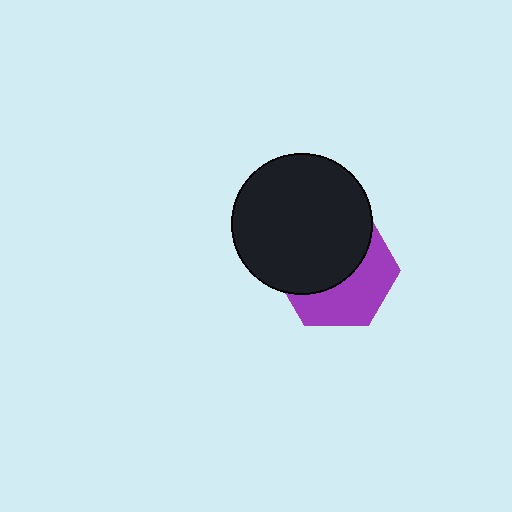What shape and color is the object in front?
The object in front is a black circle.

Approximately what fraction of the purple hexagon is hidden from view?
Roughly 56% of the purple hexagon is hidden behind the black circle.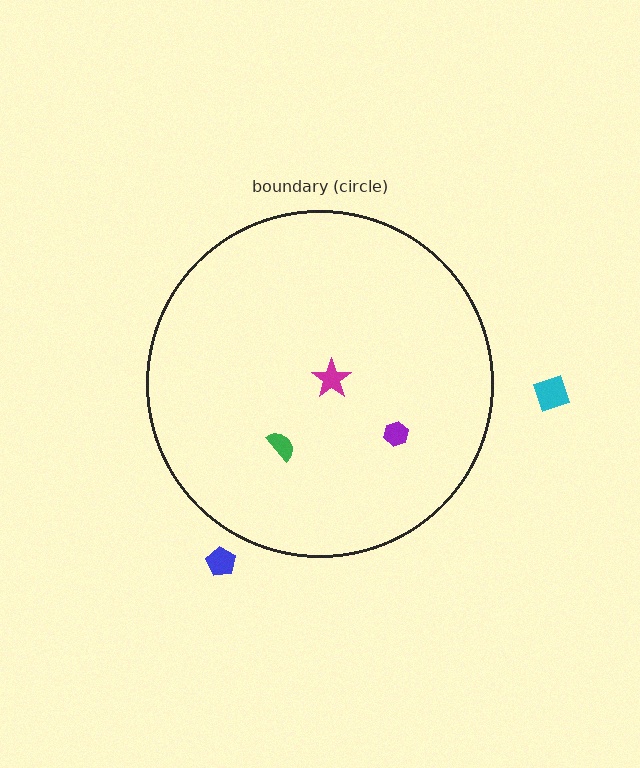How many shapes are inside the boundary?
3 inside, 2 outside.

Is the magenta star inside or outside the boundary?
Inside.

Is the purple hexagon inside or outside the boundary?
Inside.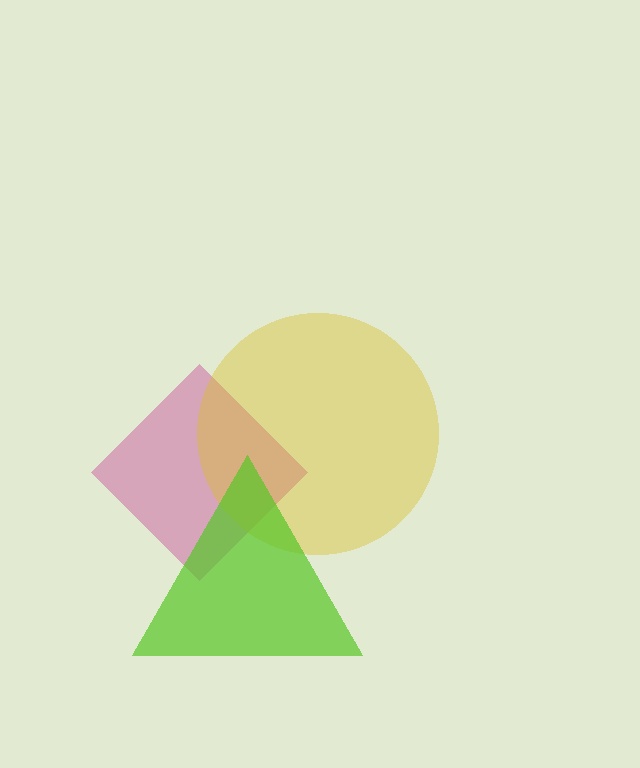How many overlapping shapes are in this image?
There are 3 overlapping shapes in the image.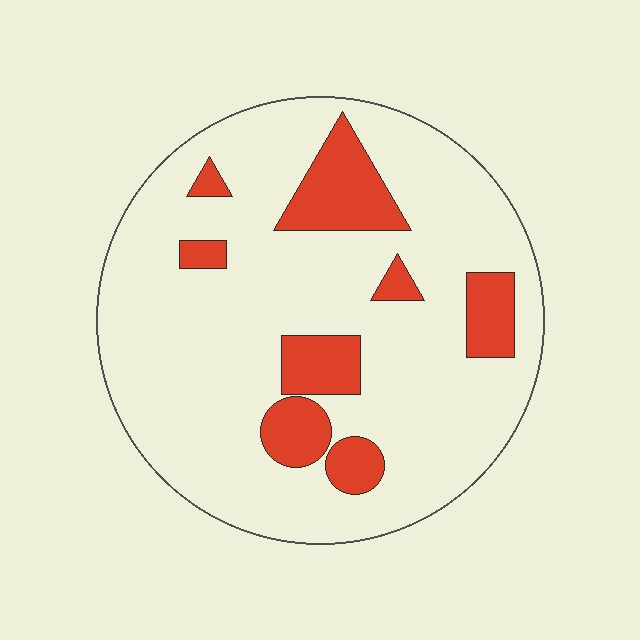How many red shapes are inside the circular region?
8.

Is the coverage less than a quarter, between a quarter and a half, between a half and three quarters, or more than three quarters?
Less than a quarter.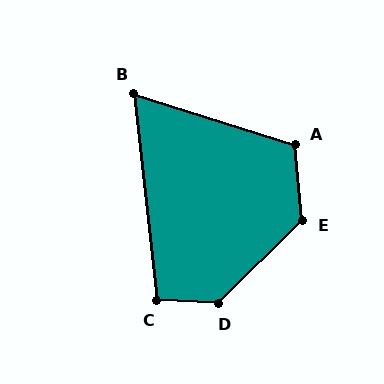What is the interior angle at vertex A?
Approximately 112 degrees (obtuse).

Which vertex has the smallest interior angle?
B, at approximately 66 degrees.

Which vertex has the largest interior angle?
D, at approximately 133 degrees.